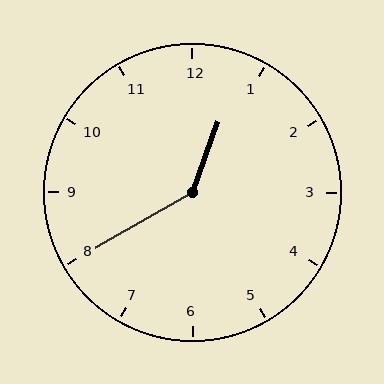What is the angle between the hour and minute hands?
Approximately 140 degrees.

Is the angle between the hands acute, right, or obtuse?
It is obtuse.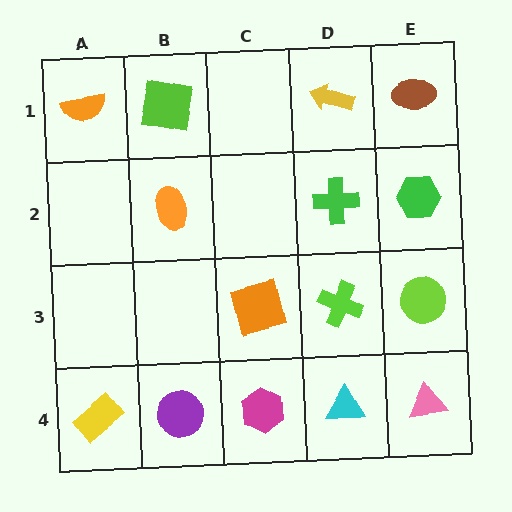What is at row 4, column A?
A yellow rectangle.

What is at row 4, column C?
A magenta hexagon.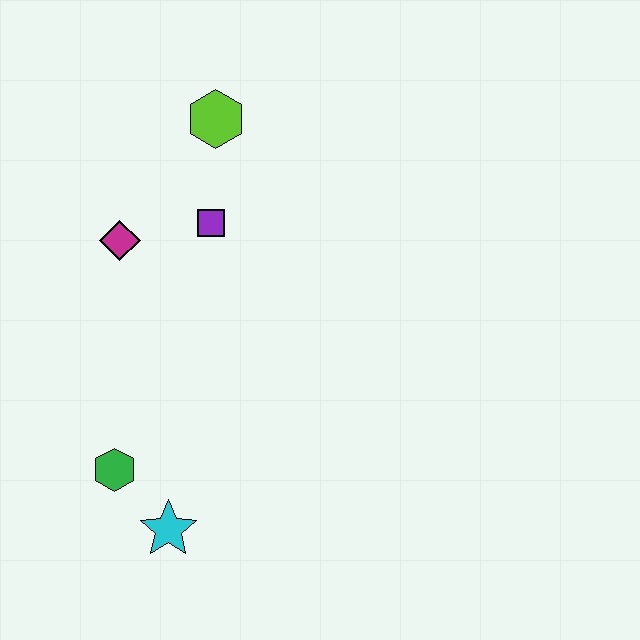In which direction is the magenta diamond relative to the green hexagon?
The magenta diamond is above the green hexagon.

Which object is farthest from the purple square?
The cyan star is farthest from the purple square.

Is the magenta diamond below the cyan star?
No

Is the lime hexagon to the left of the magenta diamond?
No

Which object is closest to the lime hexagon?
The purple square is closest to the lime hexagon.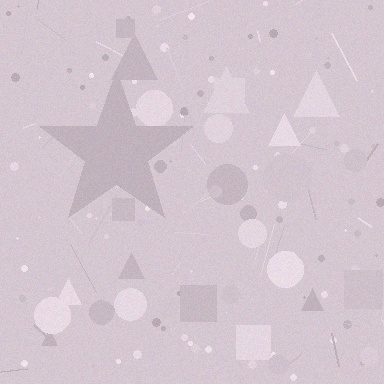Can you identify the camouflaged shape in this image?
The camouflaged shape is a star.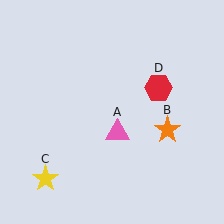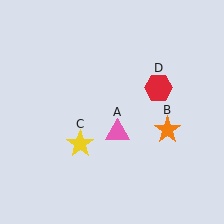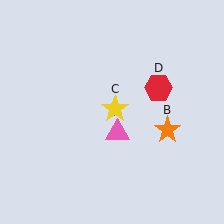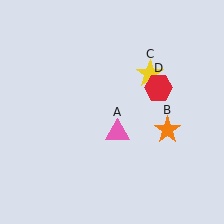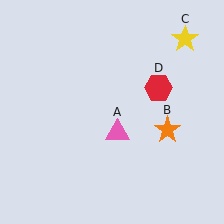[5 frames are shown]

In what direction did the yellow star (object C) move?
The yellow star (object C) moved up and to the right.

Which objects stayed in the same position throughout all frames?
Pink triangle (object A) and orange star (object B) and red hexagon (object D) remained stationary.